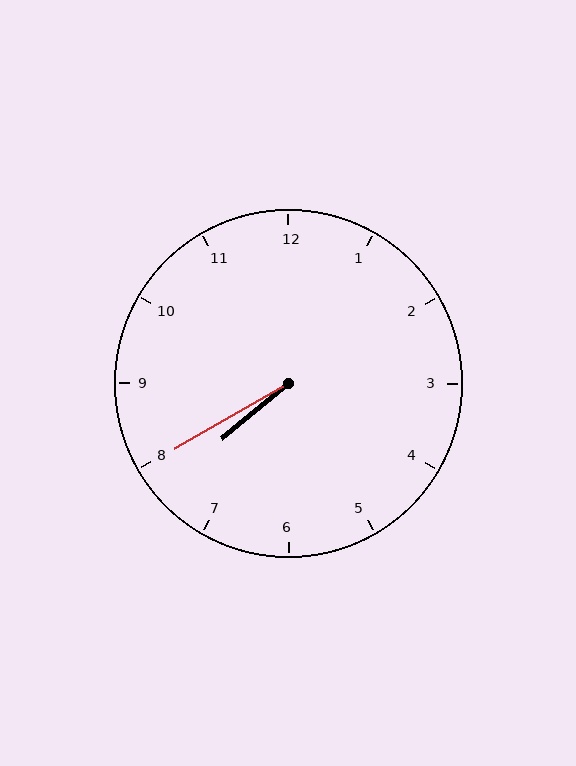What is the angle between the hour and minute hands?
Approximately 10 degrees.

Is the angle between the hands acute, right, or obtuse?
It is acute.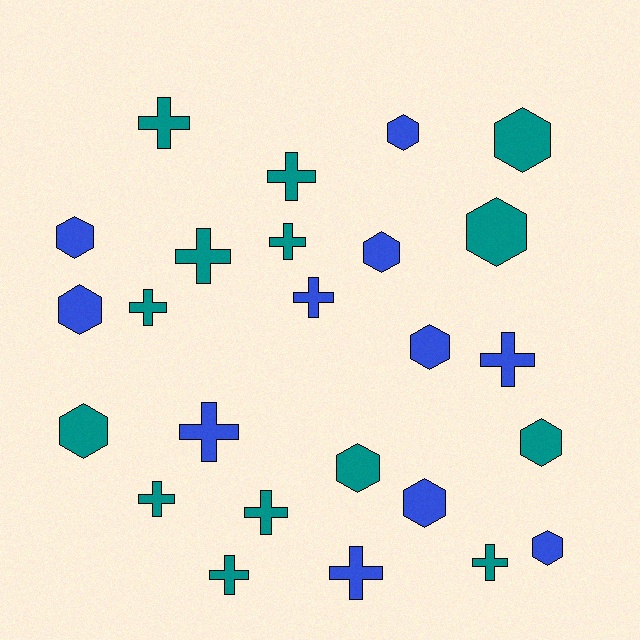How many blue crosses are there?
There are 4 blue crosses.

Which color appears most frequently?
Teal, with 14 objects.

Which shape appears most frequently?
Cross, with 13 objects.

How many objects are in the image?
There are 25 objects.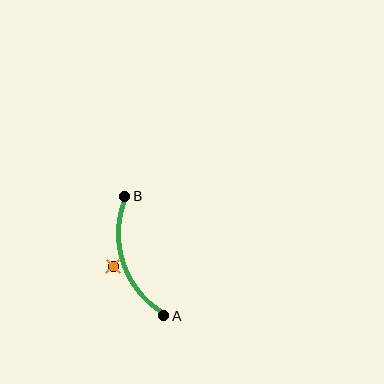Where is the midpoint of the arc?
The arc midpoint is the point on the curve farthest from the straight line joining A and B. It sits to the left of that line.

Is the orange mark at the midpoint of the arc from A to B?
No — the orange mark does not lie on the arc at all. It sits slightly outside the curve.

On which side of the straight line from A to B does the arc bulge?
The arc bulges to the left of the straight line connecting A and B.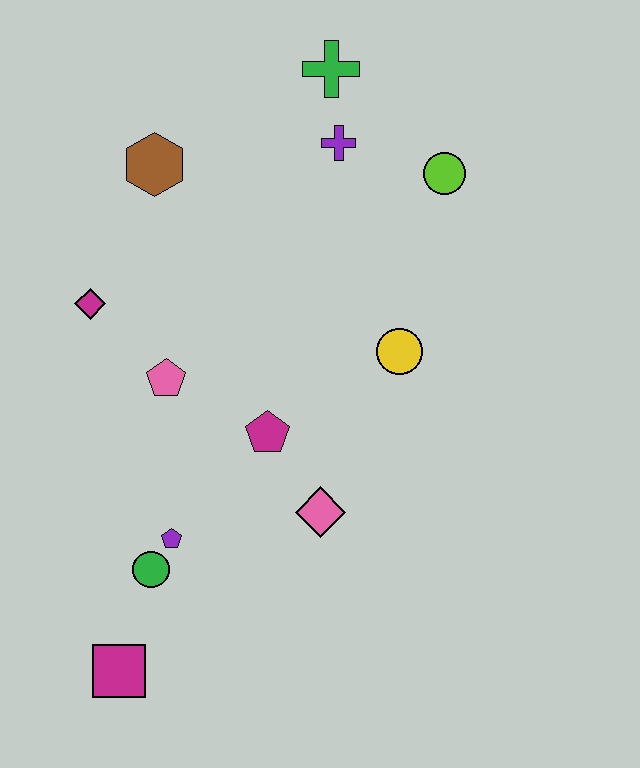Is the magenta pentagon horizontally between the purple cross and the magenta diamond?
Yes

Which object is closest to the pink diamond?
The magenta pentagon is closest to the pink diamond.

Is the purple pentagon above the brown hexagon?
No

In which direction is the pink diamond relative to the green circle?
The pink diamond is to the right of the green circle.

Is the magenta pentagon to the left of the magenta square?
No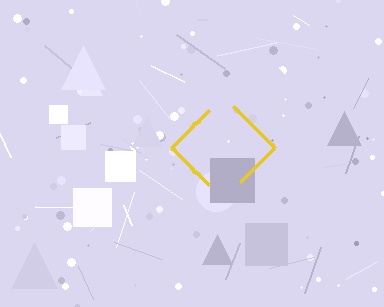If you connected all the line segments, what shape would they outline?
They would outline a diamond.